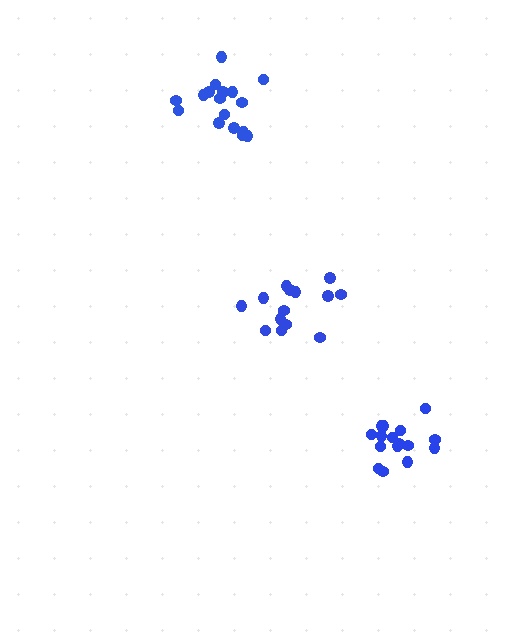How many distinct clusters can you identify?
There are 3 distinct clusters.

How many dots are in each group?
Group 1: 16 dots, Group 2: 17 dots, Group 3: 14 dots (47 total).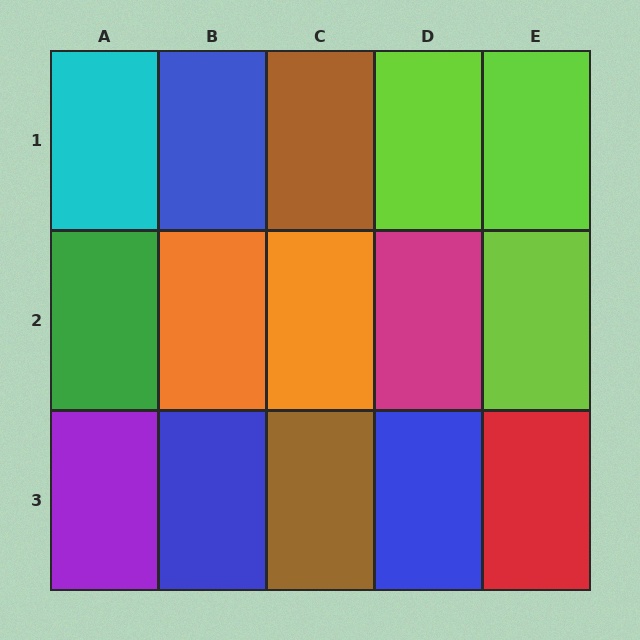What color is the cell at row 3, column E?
Red.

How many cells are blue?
3 cells are blue.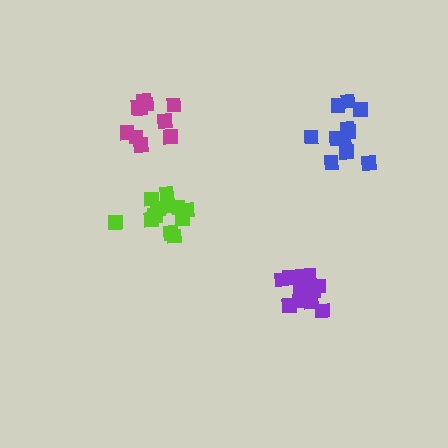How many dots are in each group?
Group 1: 12 dots, Group 2: 12 dots, Group 3: 10 dots, Group 4: 11 dots (45 total).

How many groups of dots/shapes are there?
There are 4 groups.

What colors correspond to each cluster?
The clusters are colored: lime, purple, magenta, blue.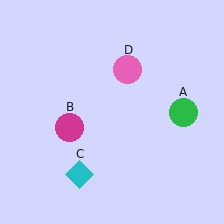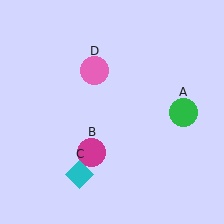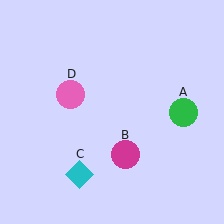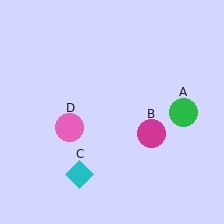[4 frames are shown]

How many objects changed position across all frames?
2 objects changed position: magenta circle (object B), pink circle (object D).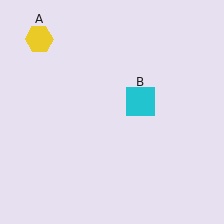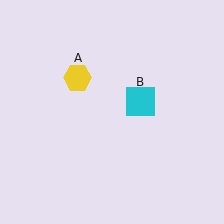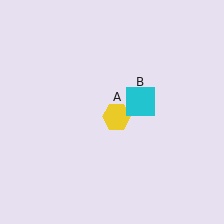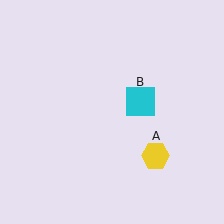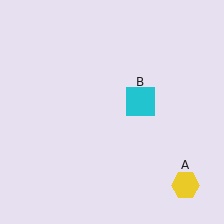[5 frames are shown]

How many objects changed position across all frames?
1 object changed position: yellow hexagon (object A).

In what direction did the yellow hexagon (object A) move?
The yellow hexagon (object A) moved down and to the right.